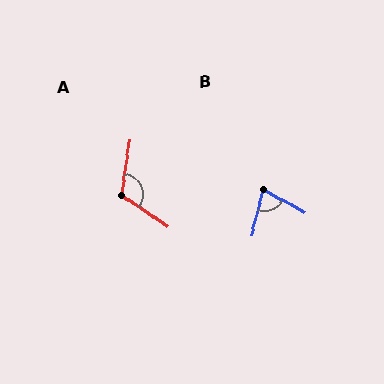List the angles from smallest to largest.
B (76°), A (115°).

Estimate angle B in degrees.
Approximately 76 degrees.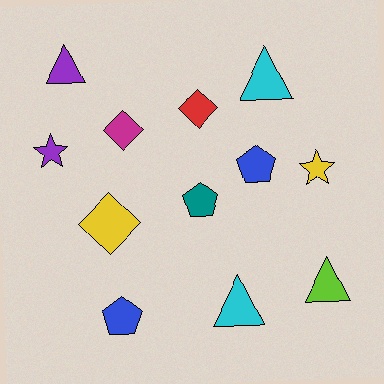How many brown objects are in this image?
There are no brown objects.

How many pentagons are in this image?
There are 3 pentagons.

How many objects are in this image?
There are 12 objects.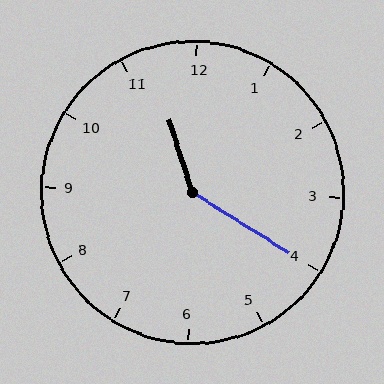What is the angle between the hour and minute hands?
Approximately 140 degrees.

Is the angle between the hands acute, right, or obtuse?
It is obtuse.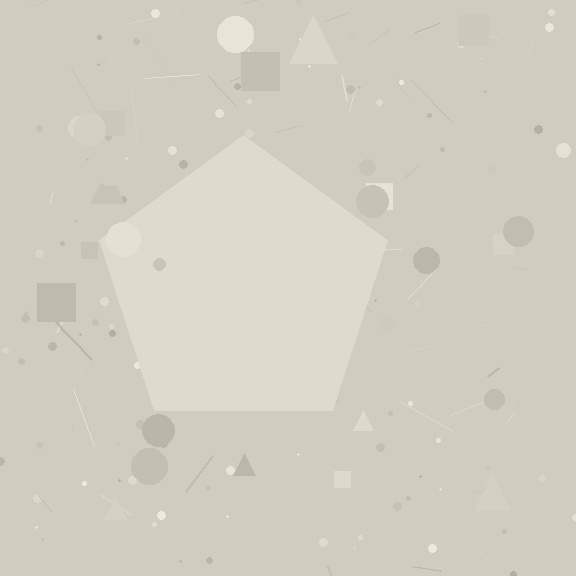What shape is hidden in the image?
A pentagon is hidden in the image.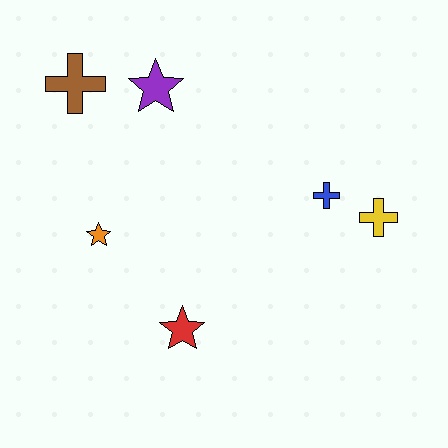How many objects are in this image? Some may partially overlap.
There are 6 objects.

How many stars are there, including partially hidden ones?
There are 3 stars.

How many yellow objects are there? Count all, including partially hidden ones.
There is 1 yellow object.